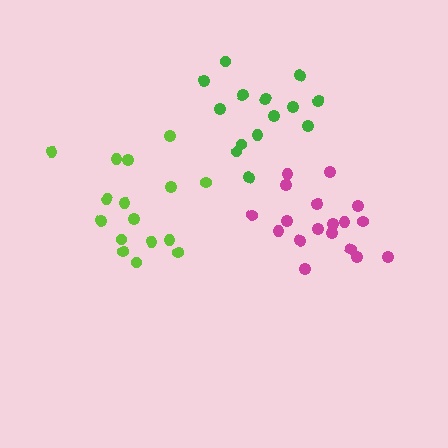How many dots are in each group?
Group 1: 18 dots, Group 2: 16 dots, Group 3: 14 dots (48 total).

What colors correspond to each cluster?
The clusters are colored: magenta, lime, green.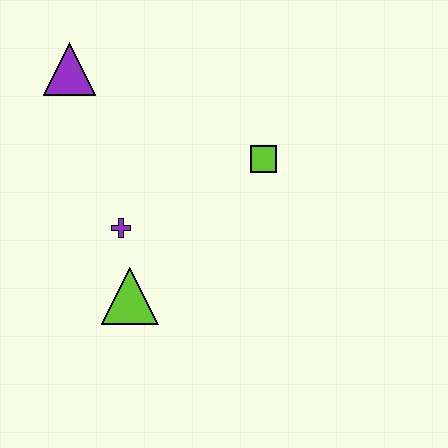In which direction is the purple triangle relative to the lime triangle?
The purple triangle is above the lime triangle.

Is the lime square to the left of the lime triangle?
No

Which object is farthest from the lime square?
The purple triangle is farthest from the lime square.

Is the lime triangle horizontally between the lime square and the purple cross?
Yes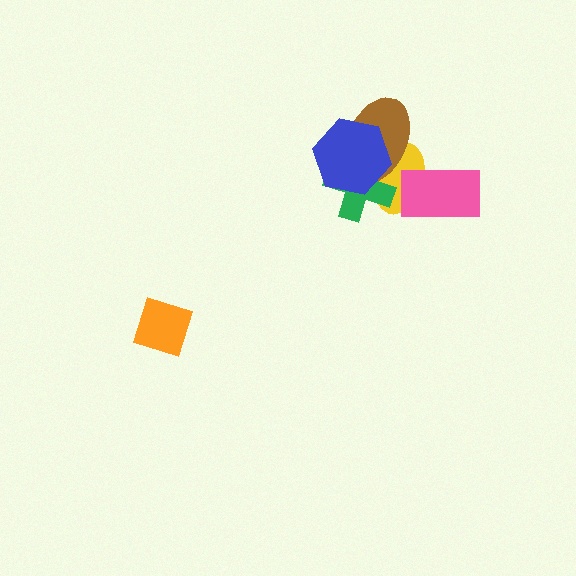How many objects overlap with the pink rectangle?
1 object overlaps with the pink rectangle.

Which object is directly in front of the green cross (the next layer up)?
The brown ellipse is directly in front of the green cross.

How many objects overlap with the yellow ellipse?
4 objects overlap with the yellow ellipse.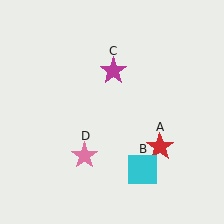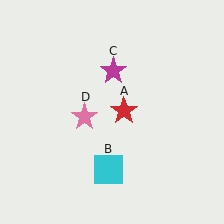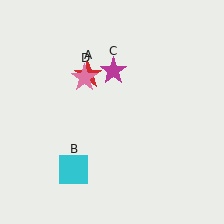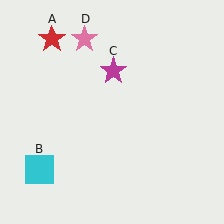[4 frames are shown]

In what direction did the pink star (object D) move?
The pink star (object D) moved up.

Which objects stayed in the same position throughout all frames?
Magenta star (object C) remained stationary.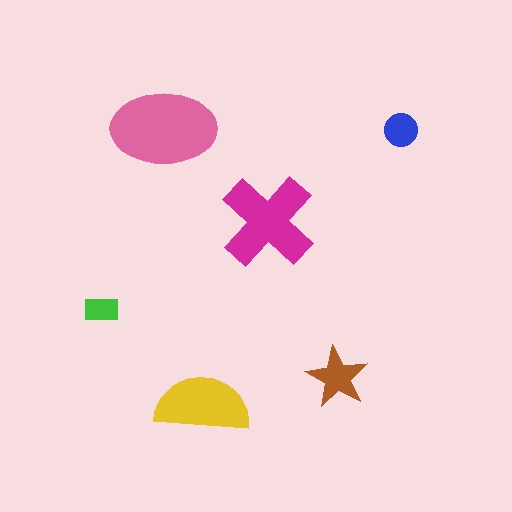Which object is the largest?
The pink ellipse.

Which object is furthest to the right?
The blue circle is rightmost.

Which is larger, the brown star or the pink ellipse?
The pink ellipse.